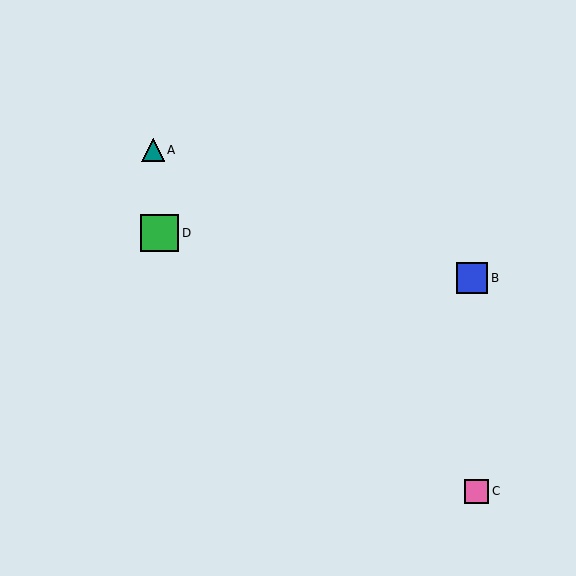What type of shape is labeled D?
Shape D is a green square.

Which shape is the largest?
The green square (labeled D) is the largest.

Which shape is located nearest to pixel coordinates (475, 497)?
The pink square (labeled C) at (477, 491) is nearest to that location.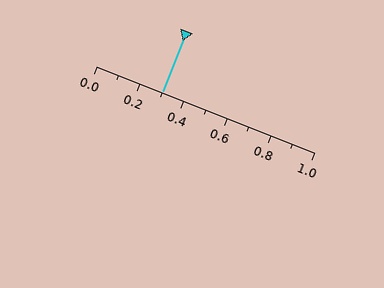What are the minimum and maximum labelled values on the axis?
The axis runs from 0.0 to 1.0.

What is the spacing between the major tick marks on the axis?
The major ticks are spaced 0.2 apart.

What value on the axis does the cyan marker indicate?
The marker indicates approximately 0.3.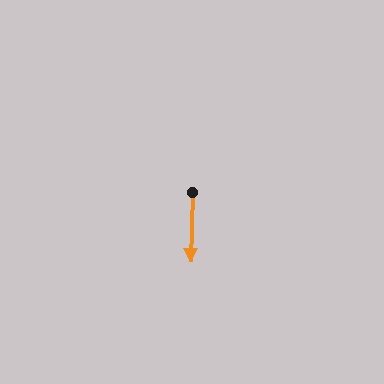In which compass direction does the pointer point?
South.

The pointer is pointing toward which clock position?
Roughly 6 o'clock.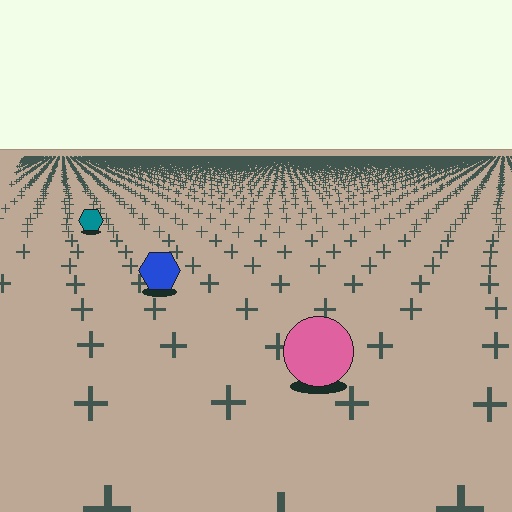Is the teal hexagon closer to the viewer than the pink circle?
No. The pink circle is closer — you can tell from the texture gradient: the ground texture is coarser near it.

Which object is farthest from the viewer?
The teal hexagon is farthest from the viewer. It appears smaller and the ground texture around it is denser.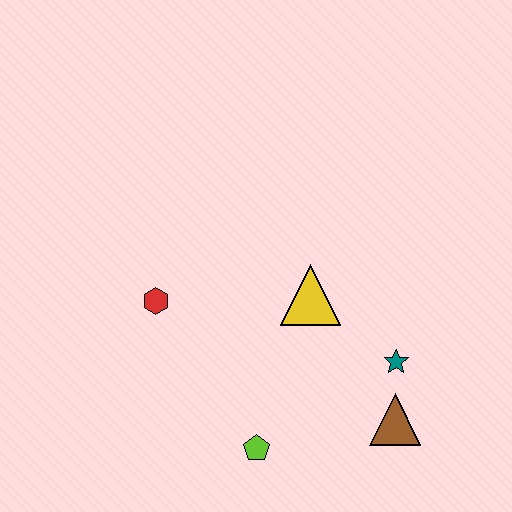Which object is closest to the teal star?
The brown triangle is closest to the teal star.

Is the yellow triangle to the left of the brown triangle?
Yes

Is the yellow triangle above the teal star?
Yes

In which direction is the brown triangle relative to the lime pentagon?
The brown triangle is to the right of the lime pentagon.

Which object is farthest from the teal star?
The red hexagon is farthest from the teal star.